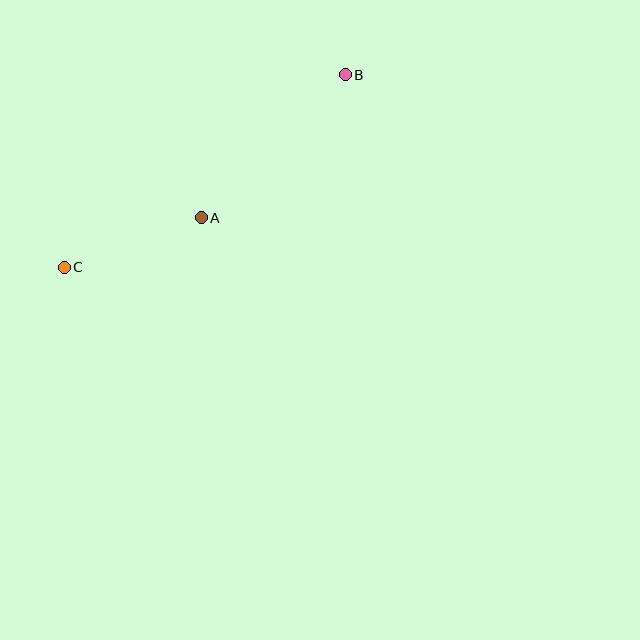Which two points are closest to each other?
Points A and C are closest to each other.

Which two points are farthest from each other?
Points B and C are farthest from each other.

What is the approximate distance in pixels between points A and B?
The distance between A and B is approximately 203 pixels.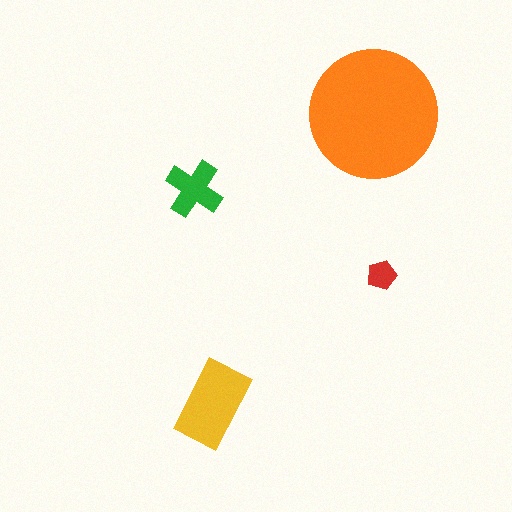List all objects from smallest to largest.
The red pentagon, the green cross, the yellow rectangle, the orange circle.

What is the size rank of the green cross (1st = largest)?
3rd.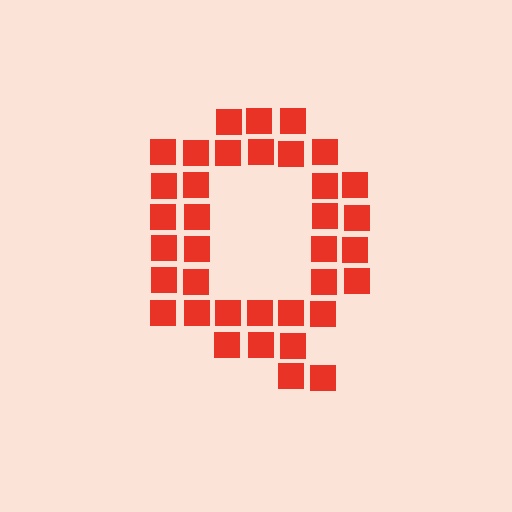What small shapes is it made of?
It is made of small squares.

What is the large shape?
The large shape is the letter Q.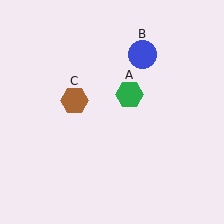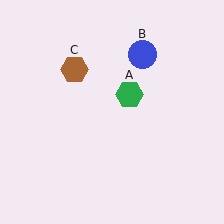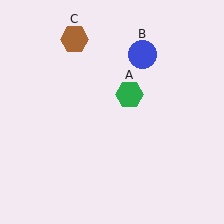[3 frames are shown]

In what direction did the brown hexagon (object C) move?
The brown hexagon (object C) moved up.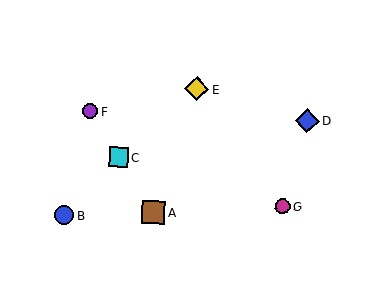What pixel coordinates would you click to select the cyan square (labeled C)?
Click at (119, 157) to select the cyan square C.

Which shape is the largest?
The yellow diamond (labeled E) is the largest.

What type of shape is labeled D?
Shape D is a blue diamond.